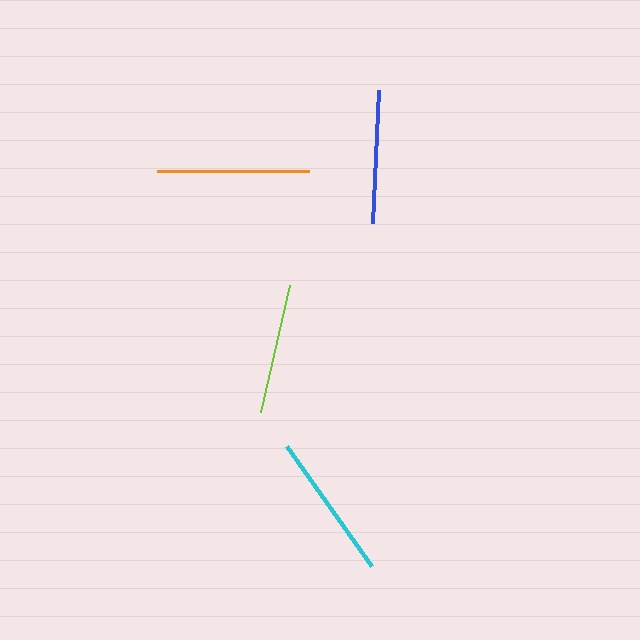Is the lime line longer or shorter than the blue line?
The blue line is longer than the lime line.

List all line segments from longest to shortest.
From longest to shortest: orange, cyan, blue, lime.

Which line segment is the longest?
The orange line is the longest at approximately 152 pixels.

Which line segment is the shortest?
The lime line is the shortest at approximately 130 pixels.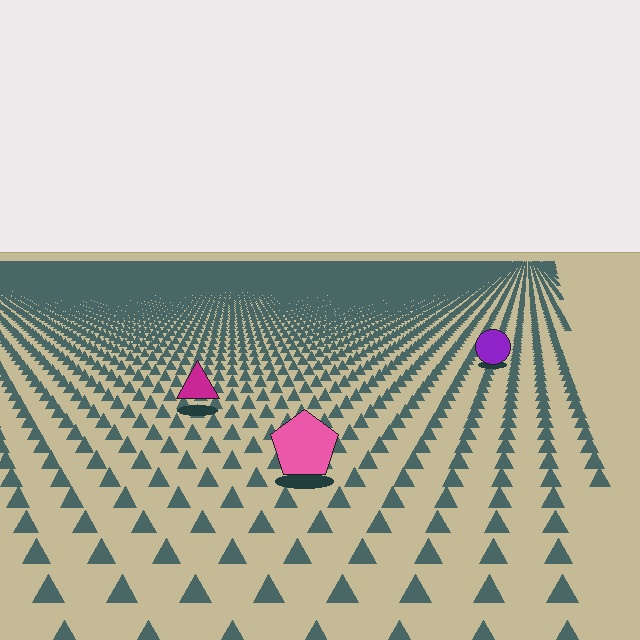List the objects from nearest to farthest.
From nearest to farthest: the pink pentagon, the magenta triangle, the purple circle.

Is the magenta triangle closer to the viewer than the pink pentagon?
No. The pink pentagon is closer — you can tell from the texture gradient: the ground texture is coarser near it.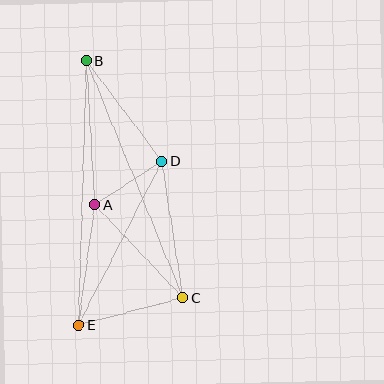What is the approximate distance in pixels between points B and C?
The distance between B and C is approximately 256 pixels.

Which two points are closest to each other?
Points A and D are closest to each other.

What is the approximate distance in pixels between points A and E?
The distance between A and E is approximately 122 pixels.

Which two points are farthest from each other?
Points B and E are farthest from each other.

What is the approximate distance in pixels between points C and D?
The distance between C and D is approximately 138 pixels.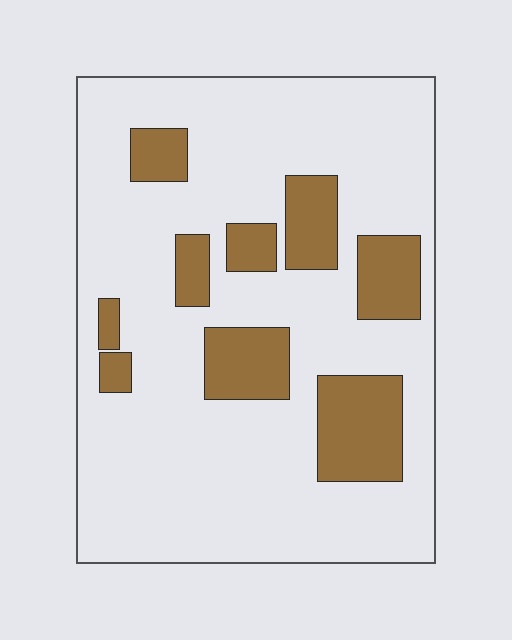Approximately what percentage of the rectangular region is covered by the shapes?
Approximately 20%.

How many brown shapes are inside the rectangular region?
9.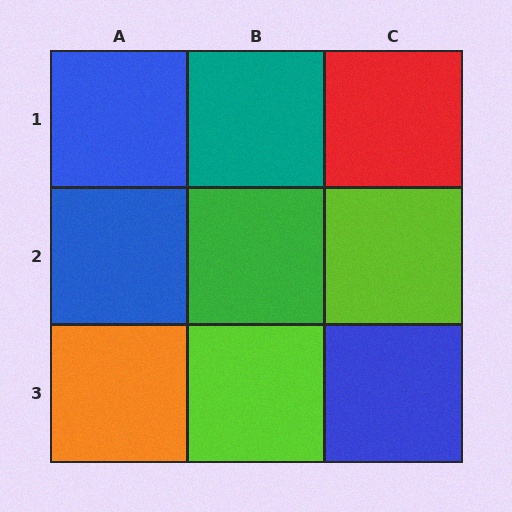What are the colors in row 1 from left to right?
Blue, teal, red.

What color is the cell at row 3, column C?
Blue.